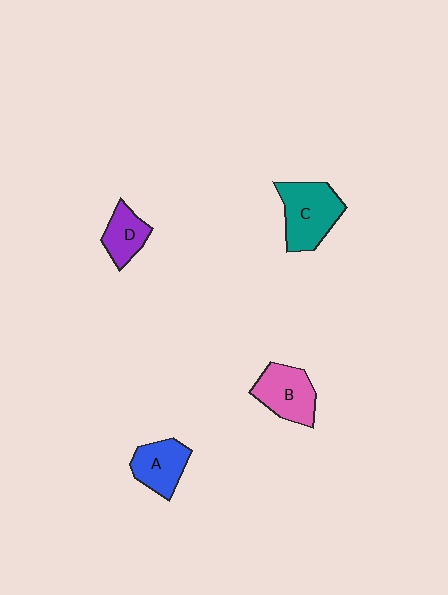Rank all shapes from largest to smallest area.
From largest to smallest: C (teal), B (pink), A (blue), D (purple).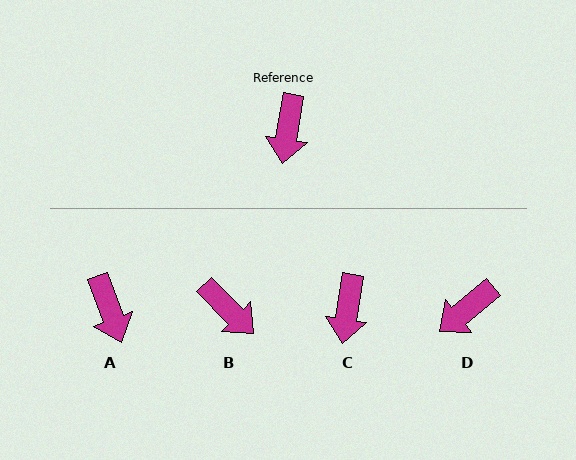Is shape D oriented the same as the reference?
No, it is off by about 42 degrees.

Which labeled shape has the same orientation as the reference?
C.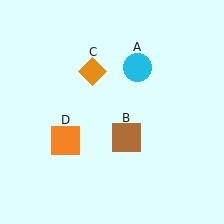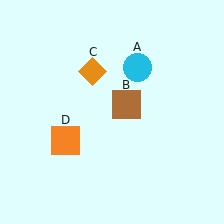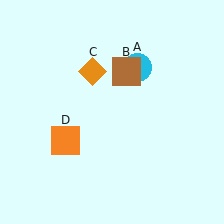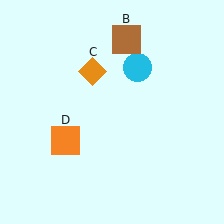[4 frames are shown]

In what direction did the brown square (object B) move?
The brown square (object B) moved up.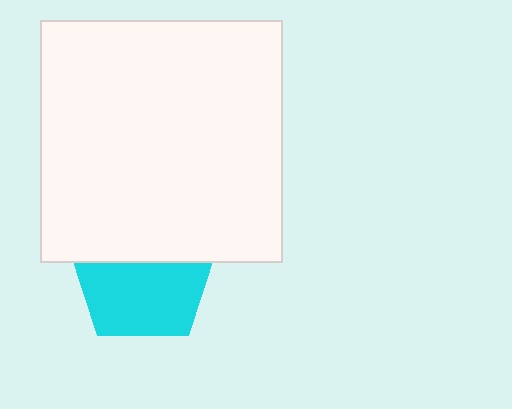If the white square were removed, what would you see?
You would see the complete cyan pentagon.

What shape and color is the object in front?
The object in front is a white square.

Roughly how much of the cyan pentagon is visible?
About half of it is visible (roughly 58%).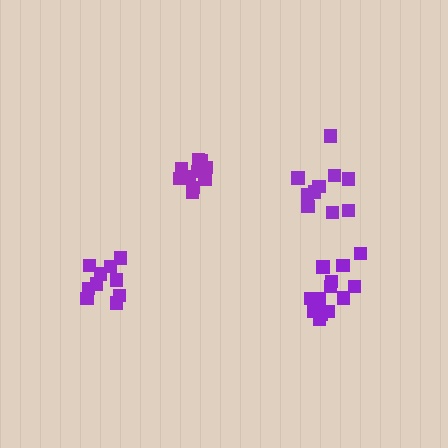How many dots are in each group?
Group 1: 13 dots, Group 2: 10 dots, Group 3: 11 dots, Group 4: 10 dots (44 total).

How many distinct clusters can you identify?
There are 4 distinct clusters.